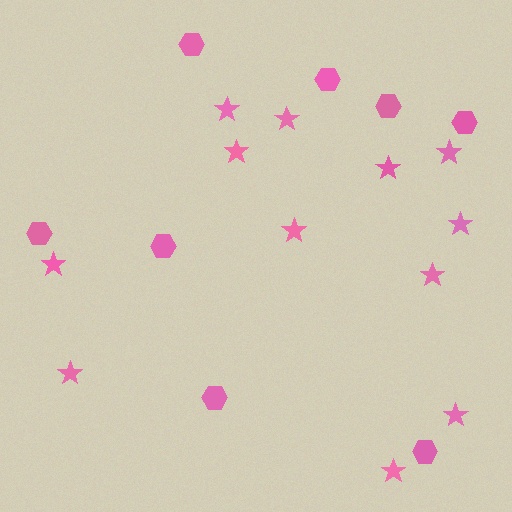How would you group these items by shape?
There are 2 groups: one group of stars (12) and one group of hexagons (8).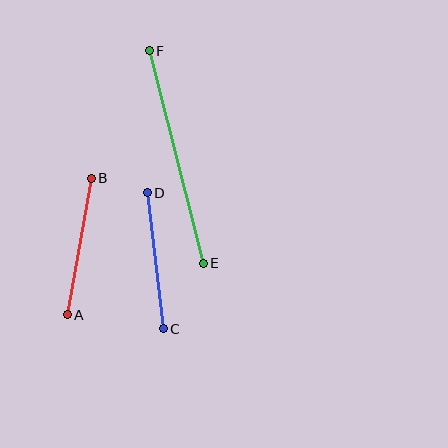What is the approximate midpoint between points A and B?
The midpoint is at approximately (79, 247) pixels.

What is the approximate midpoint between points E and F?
The midpoint is at approximately (176, 157) pixels.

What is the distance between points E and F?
The distance is approximately 220 pixels.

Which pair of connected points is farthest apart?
Points E and F are farthest apart.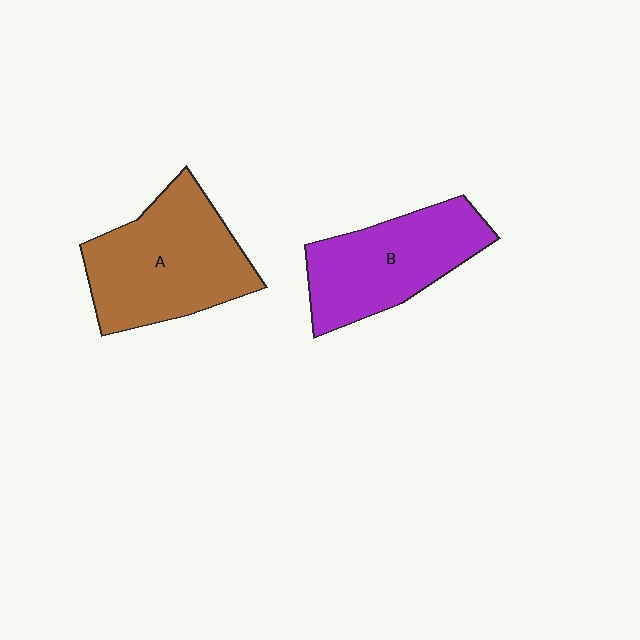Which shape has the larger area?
Shape A (brown).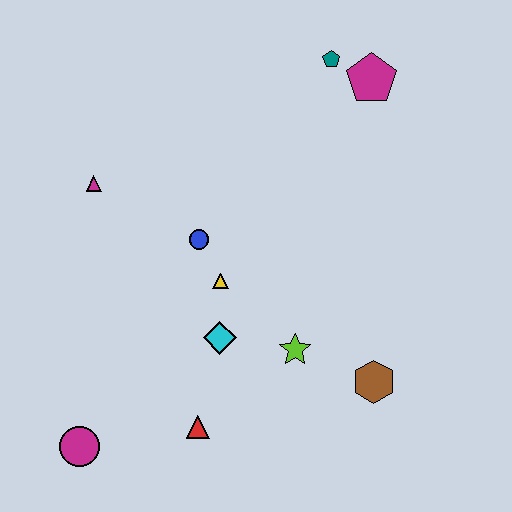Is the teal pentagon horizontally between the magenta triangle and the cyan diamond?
No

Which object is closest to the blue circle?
The yellow triangle is closest to the blue circle.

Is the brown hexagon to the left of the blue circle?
No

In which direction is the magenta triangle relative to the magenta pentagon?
The magenta triangle is to the left of the magenta pentagon.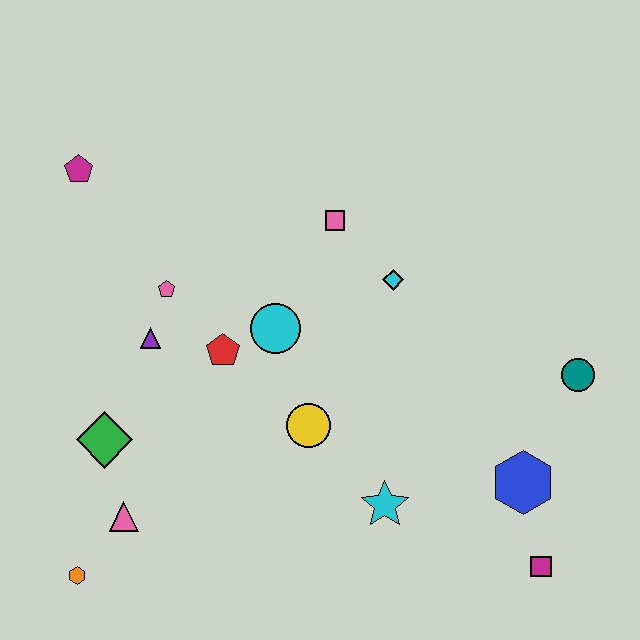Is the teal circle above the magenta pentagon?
No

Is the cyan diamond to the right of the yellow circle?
Yes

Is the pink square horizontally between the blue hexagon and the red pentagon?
Yes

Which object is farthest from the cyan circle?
The magenta square is farthest from the cyan circle.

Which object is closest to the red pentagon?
The cyan circle is closest to the red pentagon.